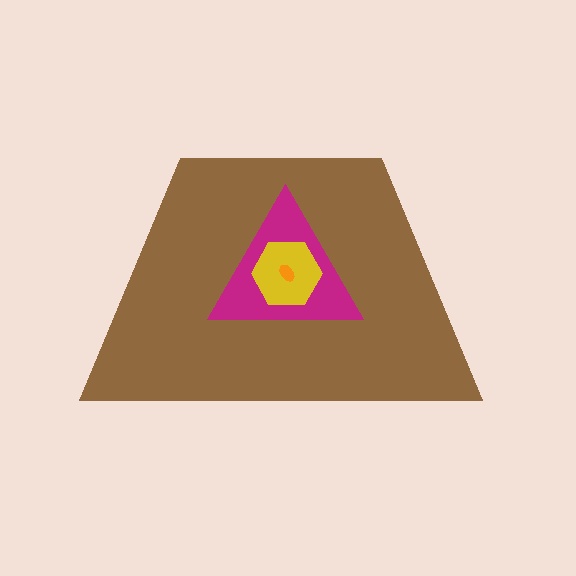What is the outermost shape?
The brown trapezoid.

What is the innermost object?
The orange ellipse.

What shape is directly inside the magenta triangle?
The yellow hexagon.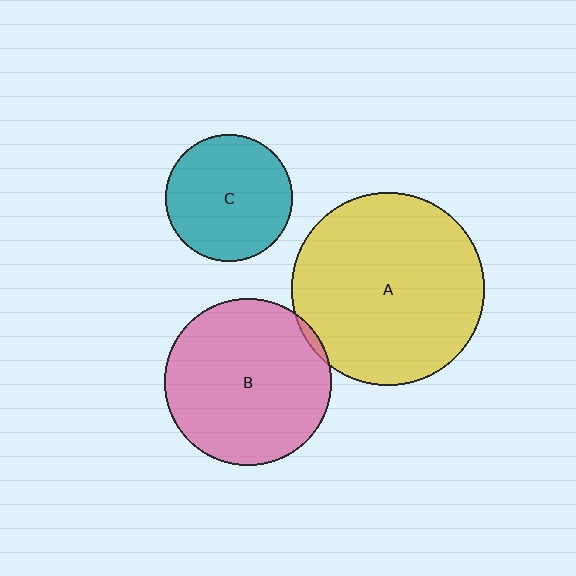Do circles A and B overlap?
Yes.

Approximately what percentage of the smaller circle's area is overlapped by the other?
Approximately 5%.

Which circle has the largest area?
Circle A (yellow).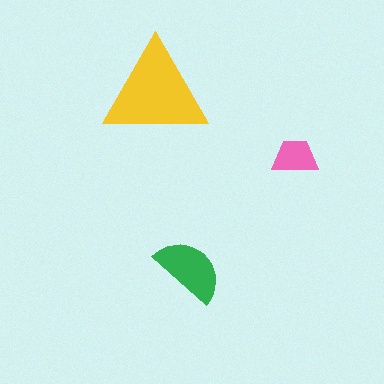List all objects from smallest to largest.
The pink trapezoid, the green semicircle, the yellow triangle.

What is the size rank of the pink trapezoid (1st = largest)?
3rd.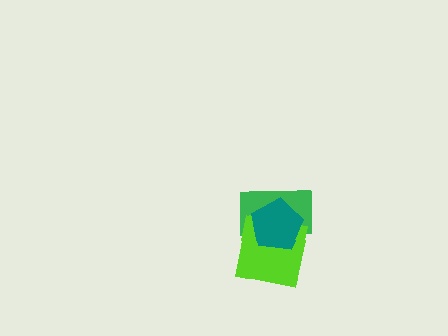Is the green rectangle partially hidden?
Yes, it is partially covered by another shape.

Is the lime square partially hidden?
Yes, it is partially covered by another shape.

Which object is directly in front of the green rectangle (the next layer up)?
The lime square is directly in front of the green rectangle.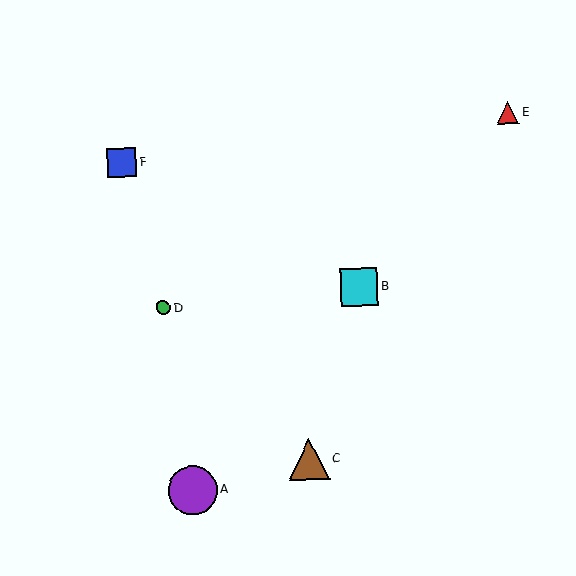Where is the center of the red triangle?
The center of the red triangle is at (508, 113).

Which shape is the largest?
The purple circle (labeled A) is the largest.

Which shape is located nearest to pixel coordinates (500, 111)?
The red triangle (labeled E) at (508, 113) is nearest to that location.